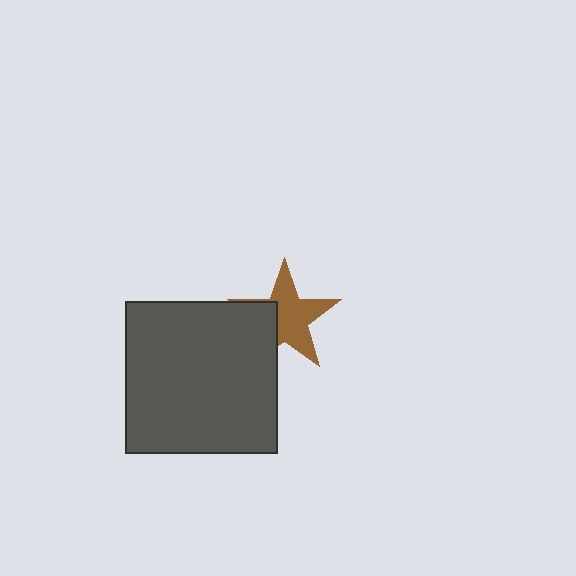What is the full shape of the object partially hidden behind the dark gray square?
The partially hidden object is a brown star.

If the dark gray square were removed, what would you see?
You would see the complete brown star.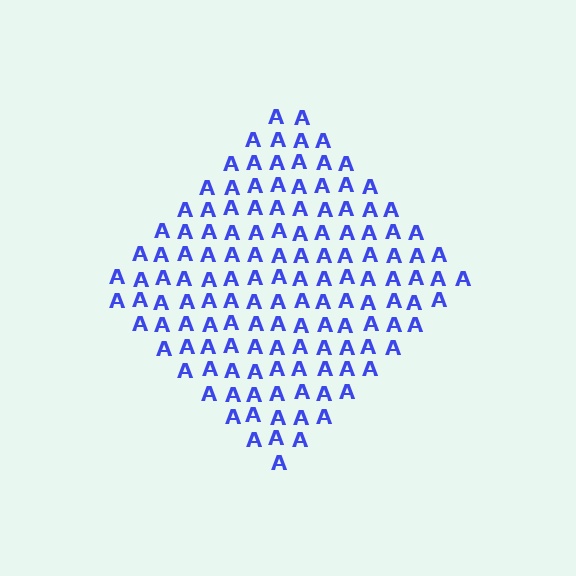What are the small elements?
The small elements are letter A's.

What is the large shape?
The large shape is a diamond.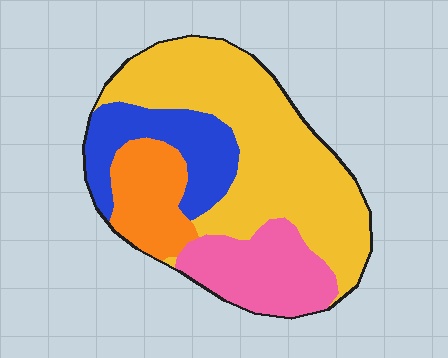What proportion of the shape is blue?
Blue takes up about one sixth (1/6) of the shape.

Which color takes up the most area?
Yellow, at roughly 50%.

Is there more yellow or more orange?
Yellow.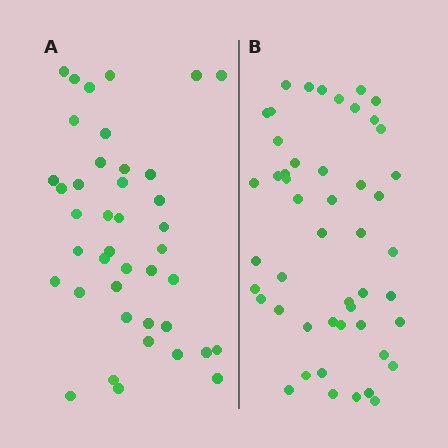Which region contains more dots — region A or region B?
Region B (the right region) has more dots.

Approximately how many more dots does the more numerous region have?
Region B has roughly 8 or so more dots than region A.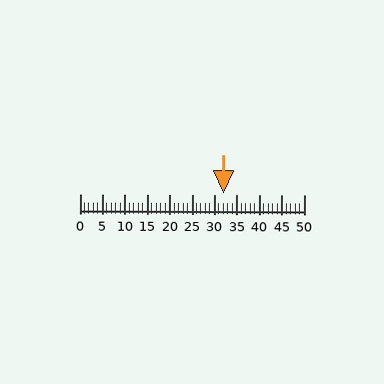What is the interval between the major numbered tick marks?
The major tick marks are spaced 5 units apart.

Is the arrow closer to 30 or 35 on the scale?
The arrow is closer to 30.